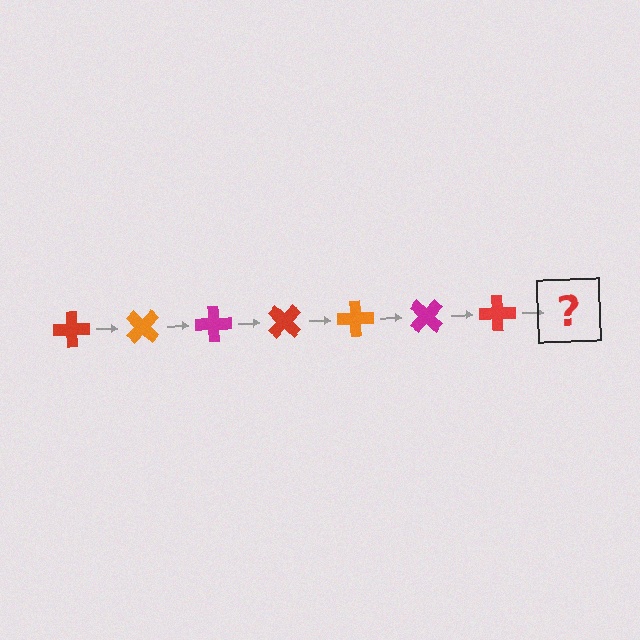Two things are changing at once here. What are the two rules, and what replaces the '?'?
The two rules are that it rotates 45 degrees each step and the color cycles through red, orange, and magenta. The '?' should be an orange cross, rotated 315 degrees from the start.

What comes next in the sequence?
The next element should be an orange cross, rotated 315 degrees from the start.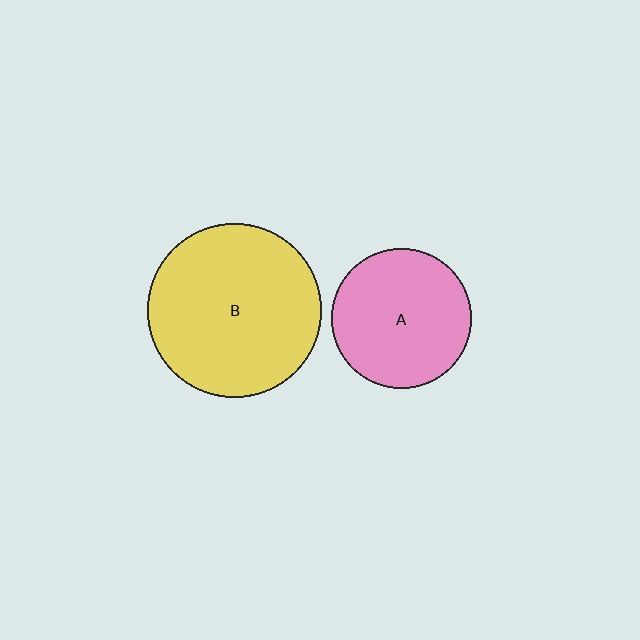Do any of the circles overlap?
No, none of the circles overlap.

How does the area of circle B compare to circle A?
Approximately 1.5 times.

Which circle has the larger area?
Circle B (yellow).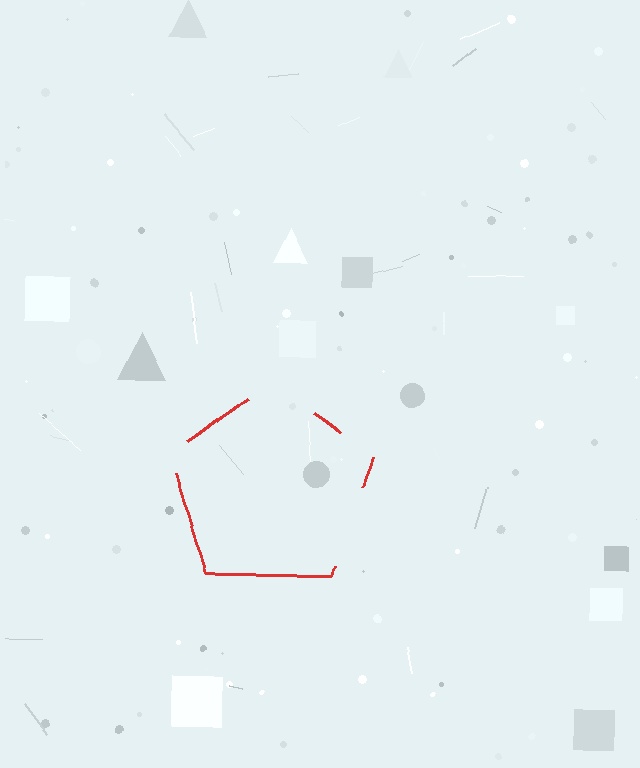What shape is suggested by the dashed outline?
The dashed outline suggests a pentagon.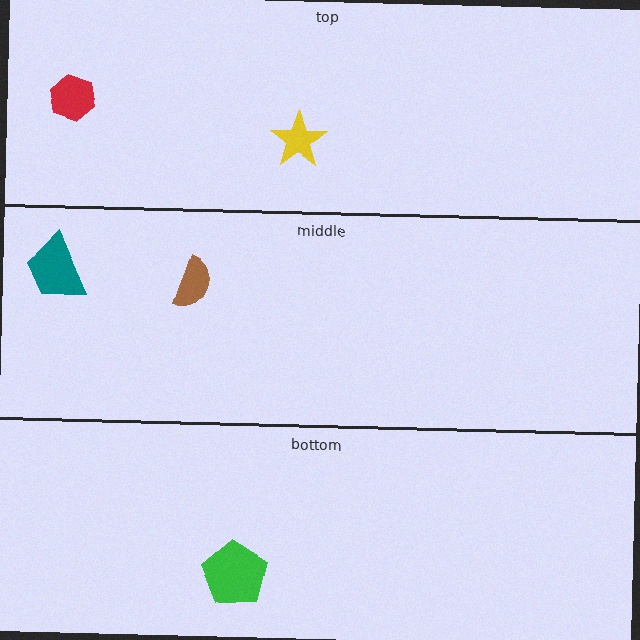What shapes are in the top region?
The yellow star, the red hexagon.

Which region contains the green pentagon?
The bottom region.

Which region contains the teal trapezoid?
The middle region.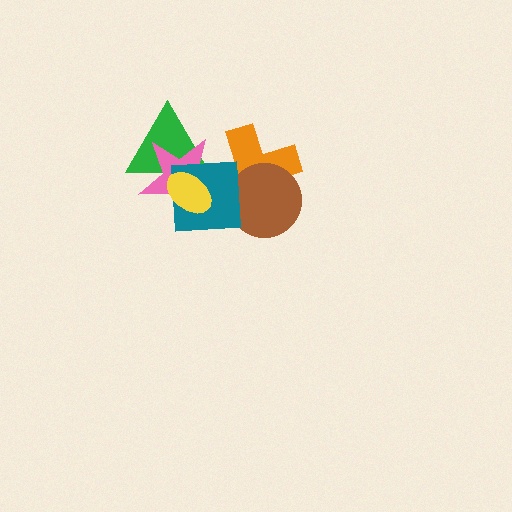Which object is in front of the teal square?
The yellow ellipse is in front of the teal square.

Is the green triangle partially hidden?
Yes, it is partially covered by another shape.